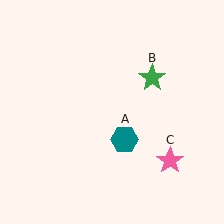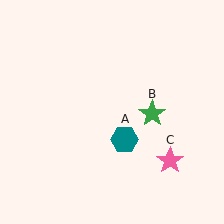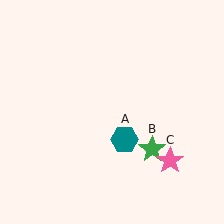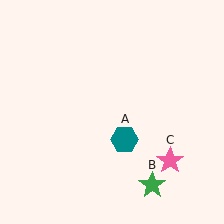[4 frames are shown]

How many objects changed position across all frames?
1 object changed position: green star (object B).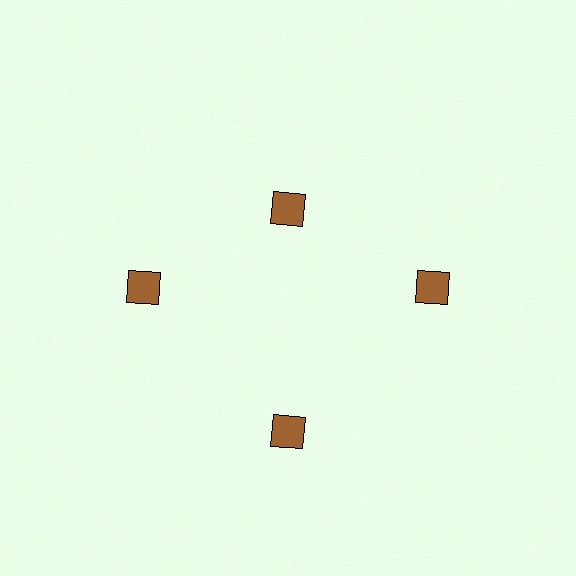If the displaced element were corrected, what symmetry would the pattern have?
It would have 4-fold rotational symmetry — the pattern would map onto itself every 90 degrees.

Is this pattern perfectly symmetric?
No. The 4 brown diamonds are arranged in a ring, but one element near the 12 o'clock position is pulled inward toward the center, breaking the 4-fold rotational symmetry.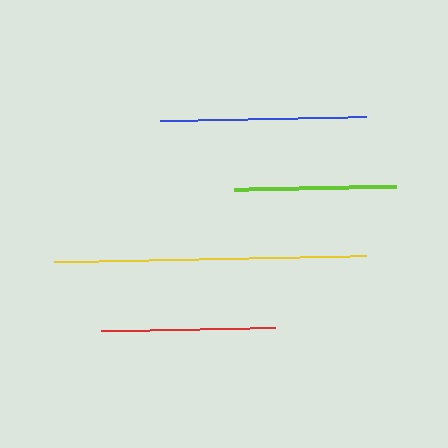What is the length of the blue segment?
The blue segment is approximately 207 pixels long.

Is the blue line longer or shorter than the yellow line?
The yellow line is longer than the blue line.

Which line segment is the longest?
The yellow line is the longest at approximately 312 pixels.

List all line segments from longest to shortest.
From longest to shortest: yellow, blue, red, lime.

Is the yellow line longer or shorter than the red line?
The yellow line is longer than the red line.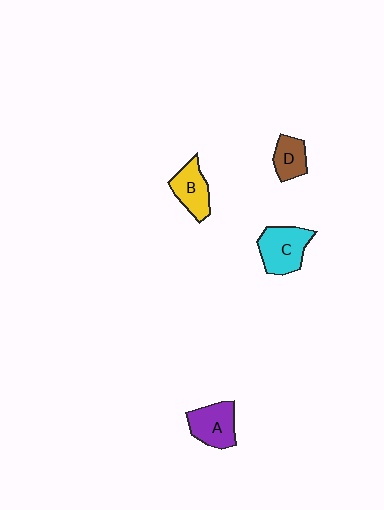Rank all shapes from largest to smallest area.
From largest to smallest: C (cyan), A (purple), B (yellow), D (brown).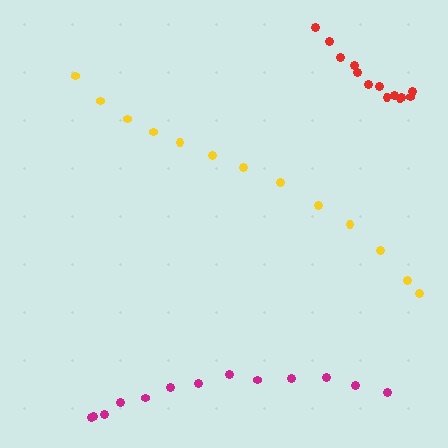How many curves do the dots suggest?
There are 3 distinct paths.